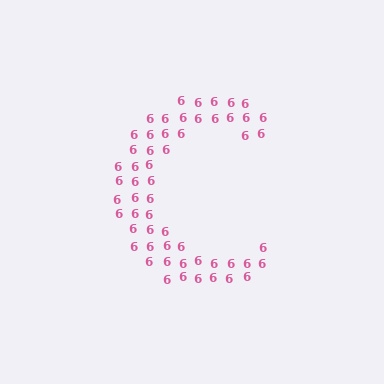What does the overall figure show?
The overall figure shows the letter C.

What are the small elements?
The small elements are digit 6's.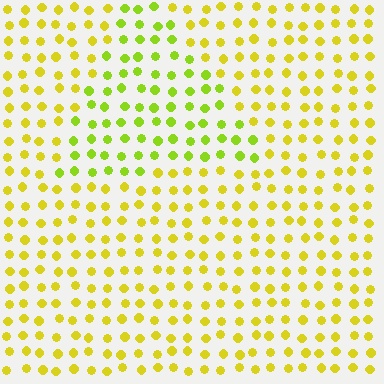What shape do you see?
I see a triangle.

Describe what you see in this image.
The image is filled with small yellow elements in a uniform arrangement. A triangle-shaped region is visible where the elements are tinted to a slightly different hue, forming a subtle color boundary.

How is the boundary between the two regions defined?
The boundary is defined purely by a slight shift in hue (about 27 degrees). Spacing, size, and orientation are identical on both sides.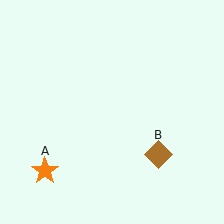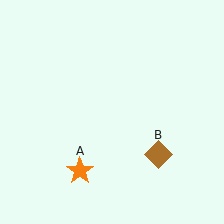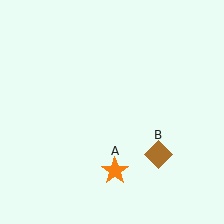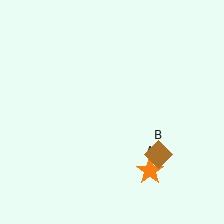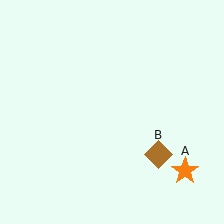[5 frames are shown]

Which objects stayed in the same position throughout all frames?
Brown diamond (object B) remained stationary.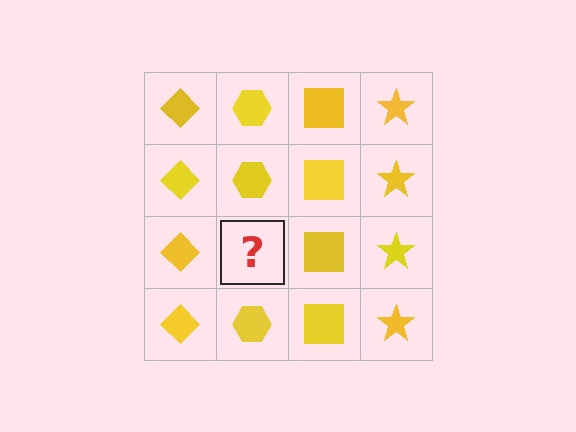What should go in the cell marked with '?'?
The missing cell should contain a yellow hexagon.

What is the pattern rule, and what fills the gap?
The rule is that each column has a consistent shape. The gap should be filled with a yellow hexagon.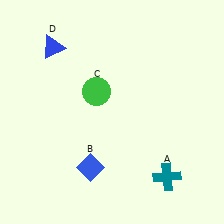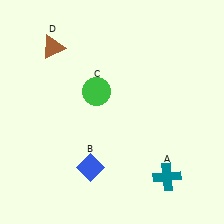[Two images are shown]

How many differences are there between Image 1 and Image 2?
There is 1 difference between the two images.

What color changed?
The triangle (D) changed from blue in Image 1 to brown in Image 2.